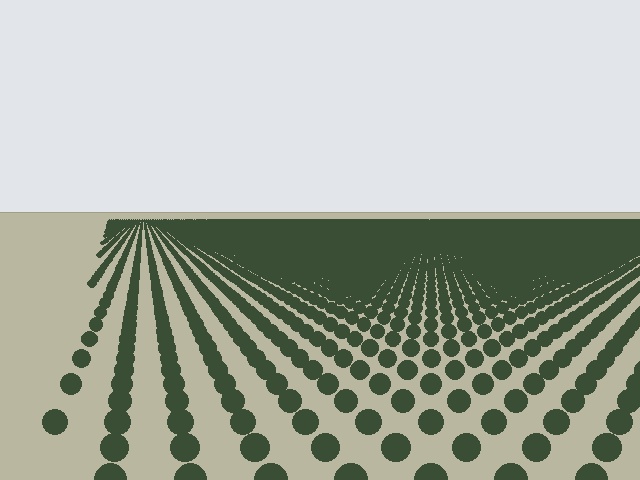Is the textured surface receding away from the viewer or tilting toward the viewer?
The surface is receding away from the viewer. Texture elements get smaller and denser toward the top.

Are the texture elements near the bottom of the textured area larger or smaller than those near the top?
Larger. Near the bottom, elements are closer to the viewer and appear at a bigger on-screen size.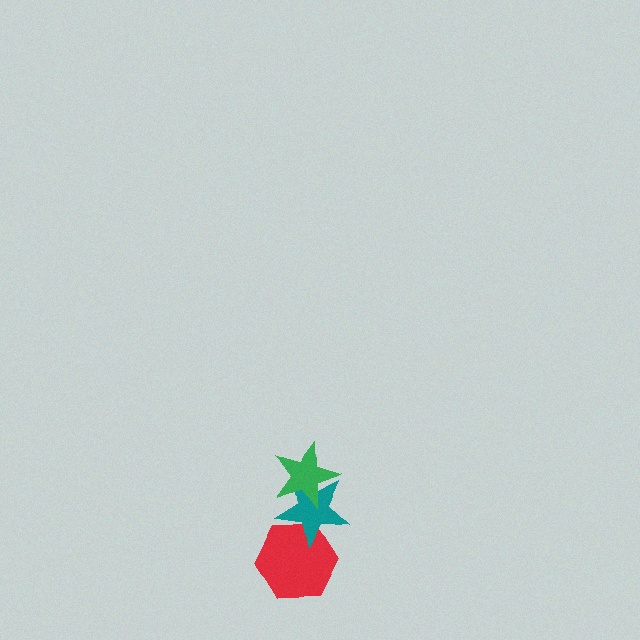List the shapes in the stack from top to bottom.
From top to bottom: the green star, the teal star, the red hexagon.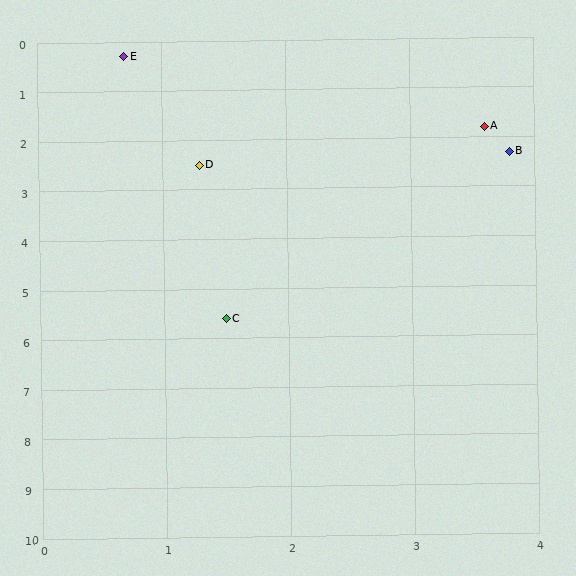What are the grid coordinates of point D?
Point D is at approximately (1.3, 2.5).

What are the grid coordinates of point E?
Point E is at approximately (0.7, 0.3).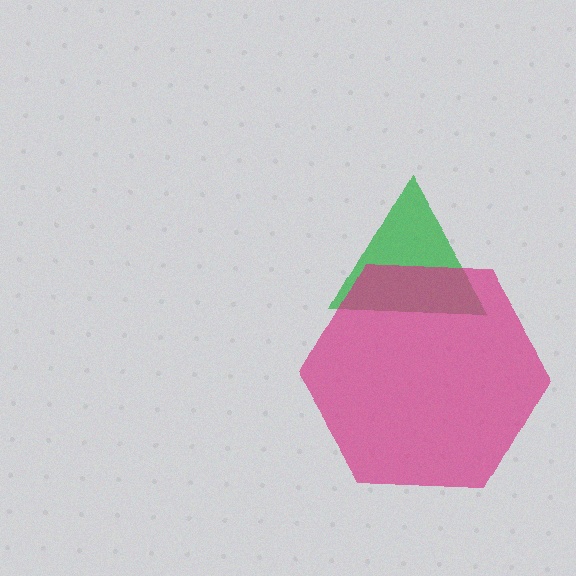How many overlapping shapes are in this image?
There are 2 overlapping shapes in the image.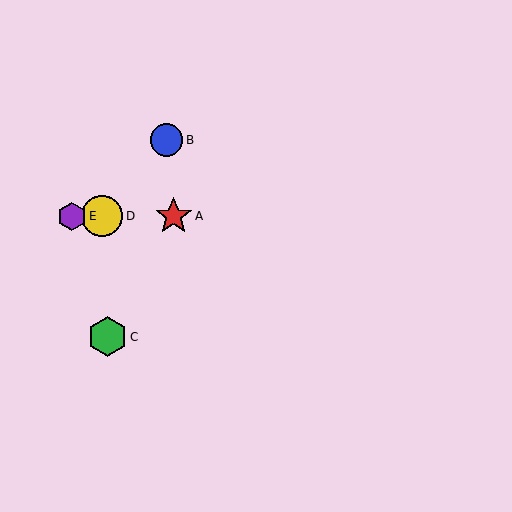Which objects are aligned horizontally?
Objects A, D, E are aligned horizontally.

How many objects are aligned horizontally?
3 objects (A, D, E) are aligned horizontally.